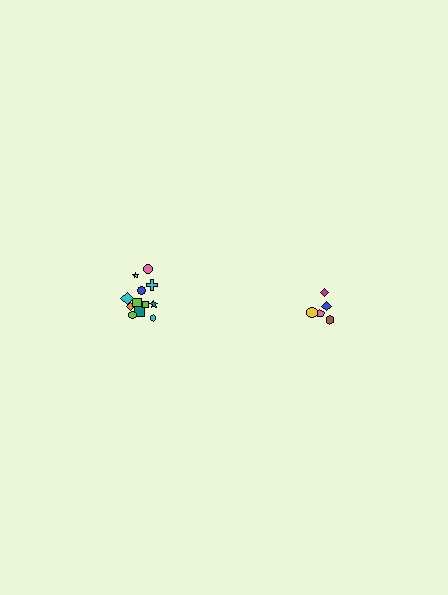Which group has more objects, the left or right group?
The left group.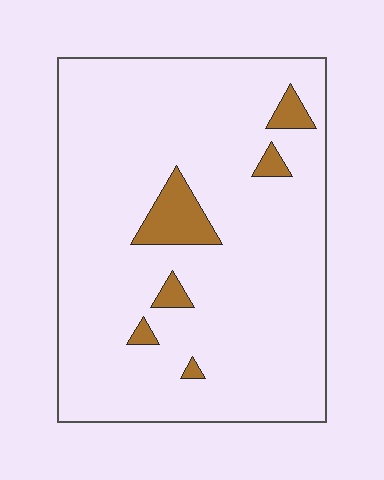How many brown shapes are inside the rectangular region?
6.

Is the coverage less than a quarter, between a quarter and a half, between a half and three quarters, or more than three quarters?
Less than a quarter.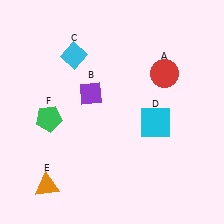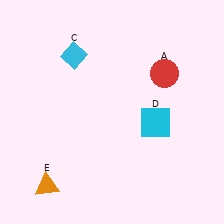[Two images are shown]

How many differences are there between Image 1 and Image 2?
There are 2 differences between the two images.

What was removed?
The green pentagon (F), the purple diamond (B) were removed in Image 2.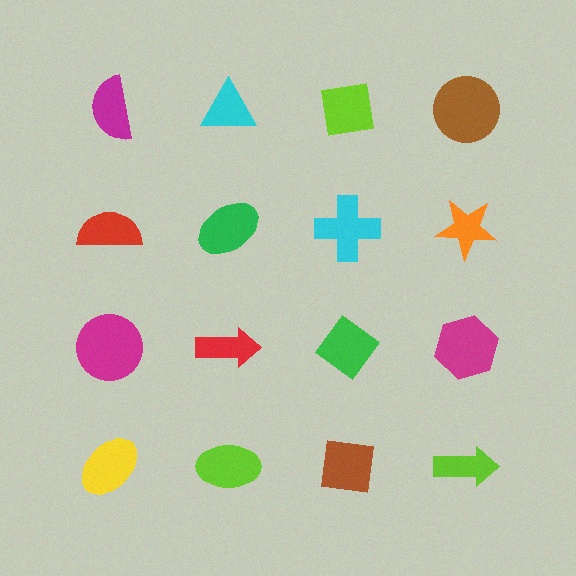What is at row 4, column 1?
A yellow ellipse.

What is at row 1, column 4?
A brown circle.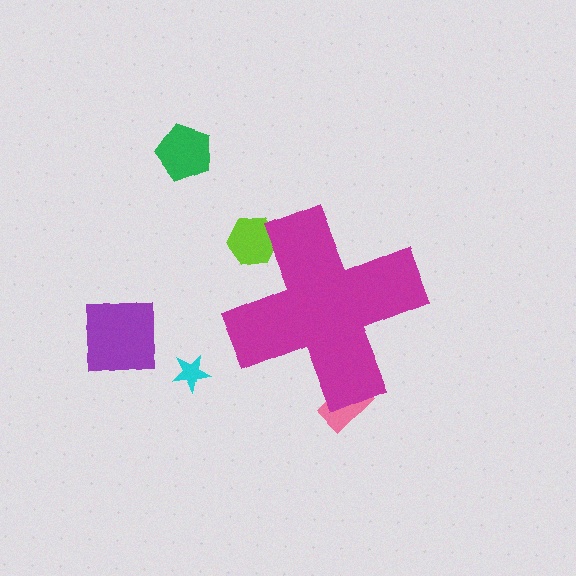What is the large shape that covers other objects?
A magenta cross.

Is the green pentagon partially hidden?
No, the green pentagon is fully visible.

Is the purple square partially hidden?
No, the purple square is fully visible.